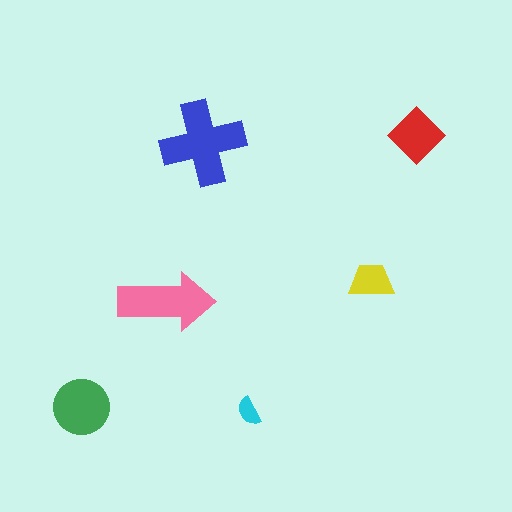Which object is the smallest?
The cyan semicircle.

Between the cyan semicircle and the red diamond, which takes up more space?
The red diamond.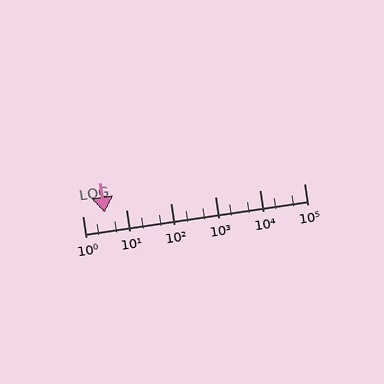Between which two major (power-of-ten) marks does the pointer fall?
The pointer is between 1 and 10.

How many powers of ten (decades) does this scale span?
The scale spans 5 decades, from 1 to 100000.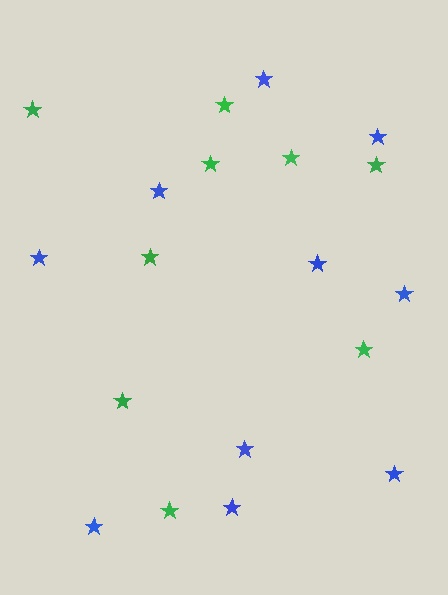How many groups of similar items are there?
There are 2 groups: one group of blue stars (10) and one group of green stars (9).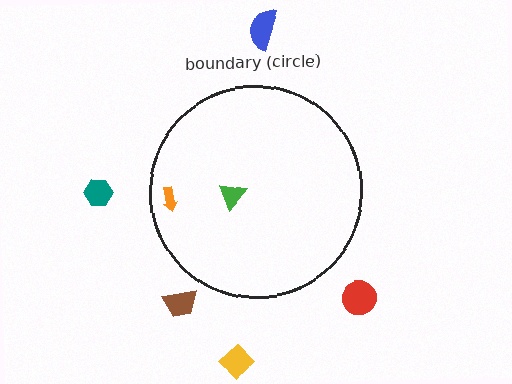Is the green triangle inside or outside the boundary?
Inside.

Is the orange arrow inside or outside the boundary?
Inside.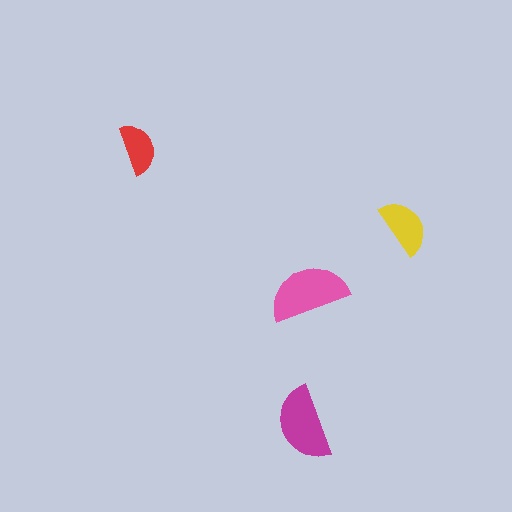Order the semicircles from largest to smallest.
the pink one, the magenta one, the yellow one, the red one.